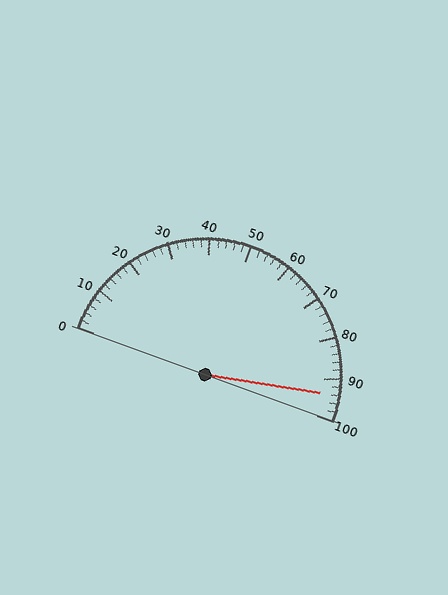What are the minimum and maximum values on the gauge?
The gauge ranges from 0 to 100.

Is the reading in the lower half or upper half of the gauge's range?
The reading is in the upper half of the range (0 to 100).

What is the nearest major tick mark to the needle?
The nearest major tick mark is 90.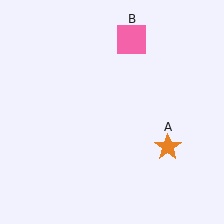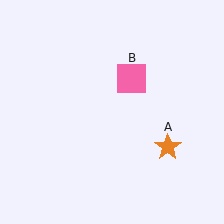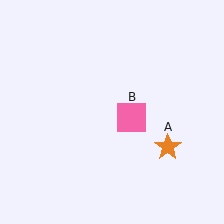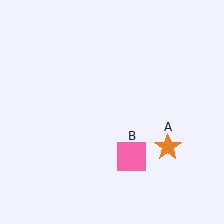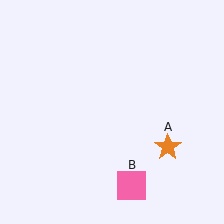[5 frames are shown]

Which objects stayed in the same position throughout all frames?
Orange star (object A) remained stationary.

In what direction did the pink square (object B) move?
The pink square (object B) moved down.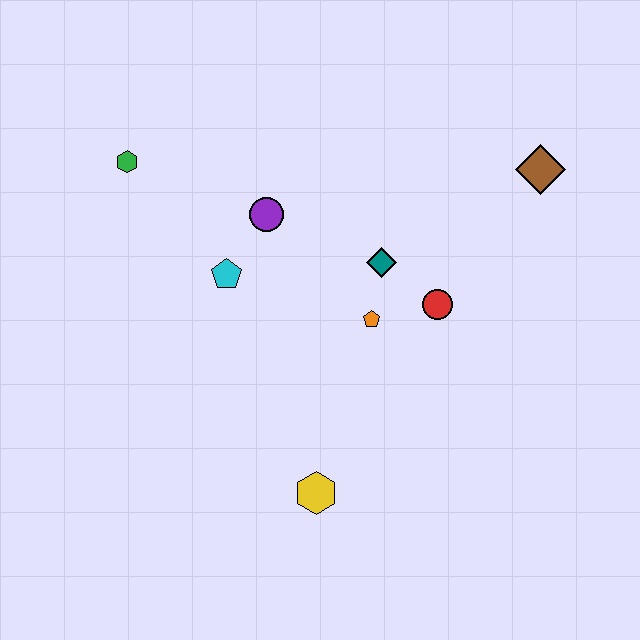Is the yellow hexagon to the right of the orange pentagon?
No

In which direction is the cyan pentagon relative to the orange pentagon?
The cyan pentagon is to the left of the orange pentagon.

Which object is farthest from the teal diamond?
The green hexagon is farthest from the teal diamond.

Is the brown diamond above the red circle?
Yes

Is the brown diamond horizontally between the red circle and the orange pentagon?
No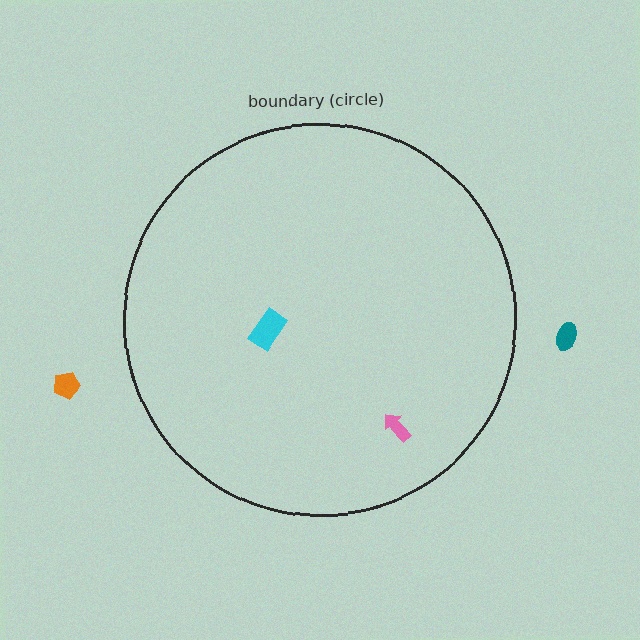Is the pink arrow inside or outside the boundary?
Inside.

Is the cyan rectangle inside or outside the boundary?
Inside.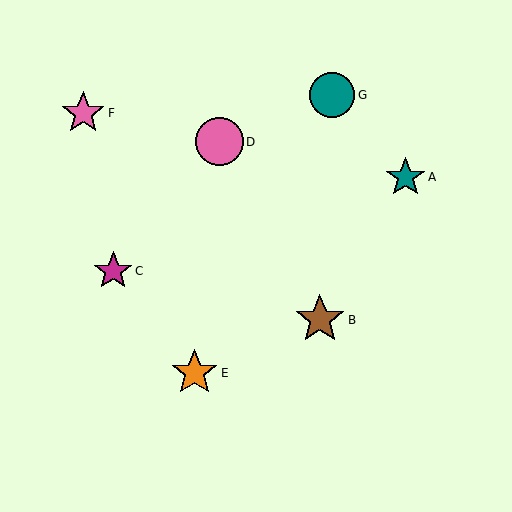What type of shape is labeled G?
Shape G is a teal circle.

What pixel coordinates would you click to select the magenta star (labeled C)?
Click at (113, 271) to select the magenta star C.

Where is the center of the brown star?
The center of the brown star is at (320, 320).